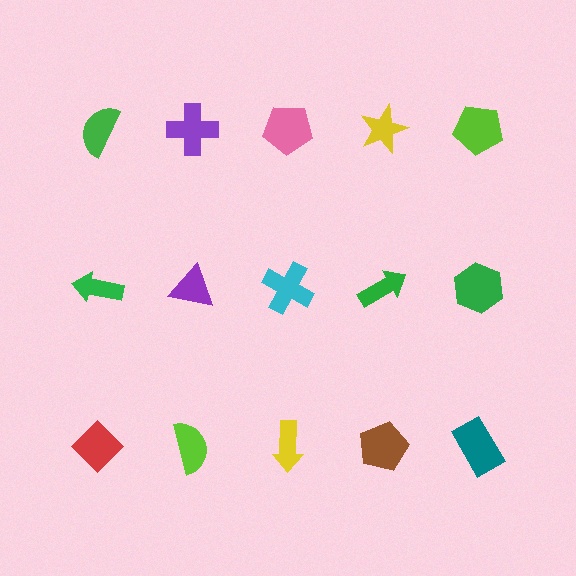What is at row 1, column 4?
A yellow star.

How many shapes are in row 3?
5 shapes.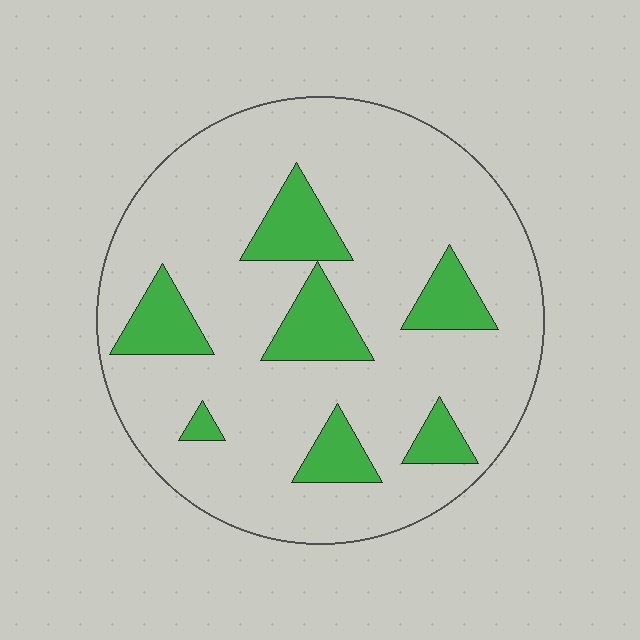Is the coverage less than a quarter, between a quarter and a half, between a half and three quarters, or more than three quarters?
Less than a quarter.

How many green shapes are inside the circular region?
7.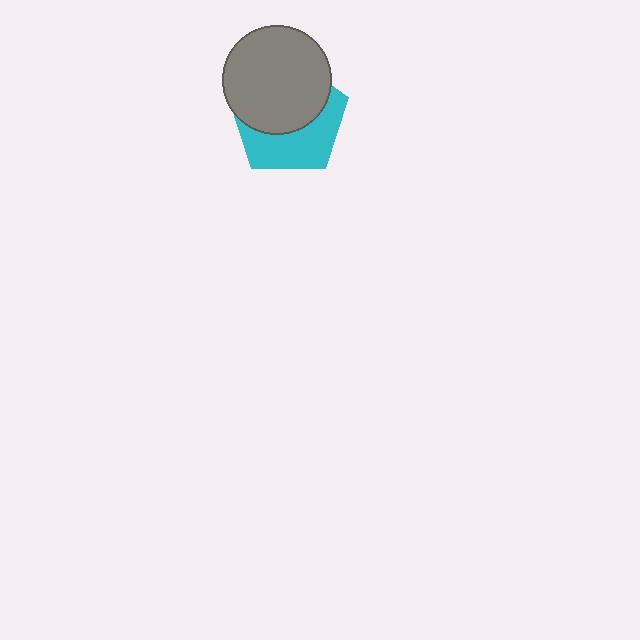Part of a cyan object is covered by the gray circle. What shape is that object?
It is a pentagon.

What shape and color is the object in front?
The object in front is a gray circle.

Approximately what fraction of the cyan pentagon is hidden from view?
Roughly 55% of the cyan pentagon is hidden behind the gray circle.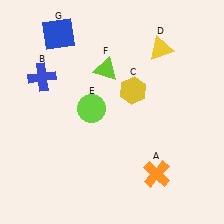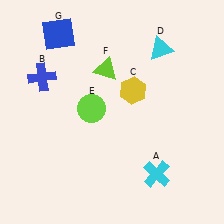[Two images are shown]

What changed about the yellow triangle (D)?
In Image 1, D is yellow. In Image 2, it changed to cyan.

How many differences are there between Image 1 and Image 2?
There are 2 differences between the two images.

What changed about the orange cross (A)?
In Image 1, A is orange. In Image 2, it changed to cyan.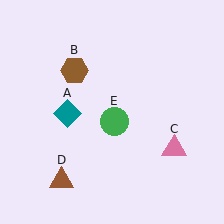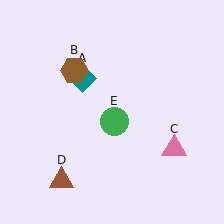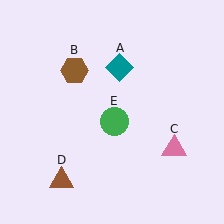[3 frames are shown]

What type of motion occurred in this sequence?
The teal diamond (object A) rotated clockwise around the center of the scene.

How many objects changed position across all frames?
1 object changed position: teal diamond (object A).